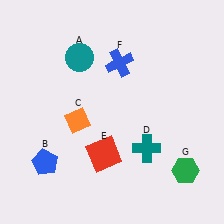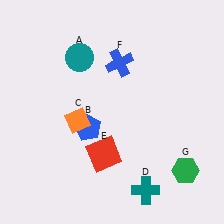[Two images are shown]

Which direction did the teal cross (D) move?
The teal cross (D) moved down.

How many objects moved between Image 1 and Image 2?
2 objects moved between the two images.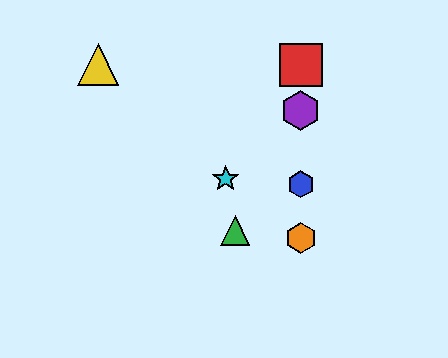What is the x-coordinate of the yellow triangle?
The yellow triangle is at x≈98.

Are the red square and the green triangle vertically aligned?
No, the red square is at x≈301 and the green triangle is at x≈235.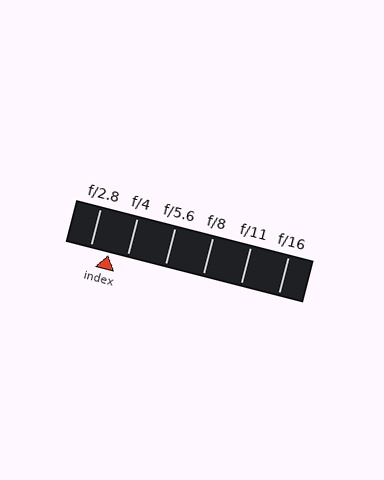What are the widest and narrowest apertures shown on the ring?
The widest aperture shown is f/2.8 and the narrowest is f/16.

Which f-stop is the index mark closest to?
The index mark is closest to f/2.8.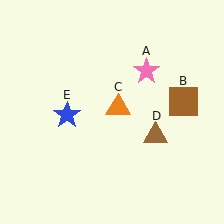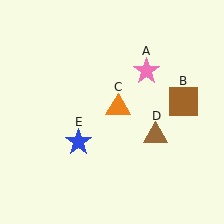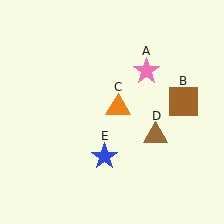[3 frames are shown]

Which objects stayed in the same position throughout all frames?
Pink star (object A) and brown square (object B) and orange triangle (object C) and brown triangle (object D) remained stationary.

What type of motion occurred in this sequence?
The blue star (object E) rotated counterclockwise around the center of the scene.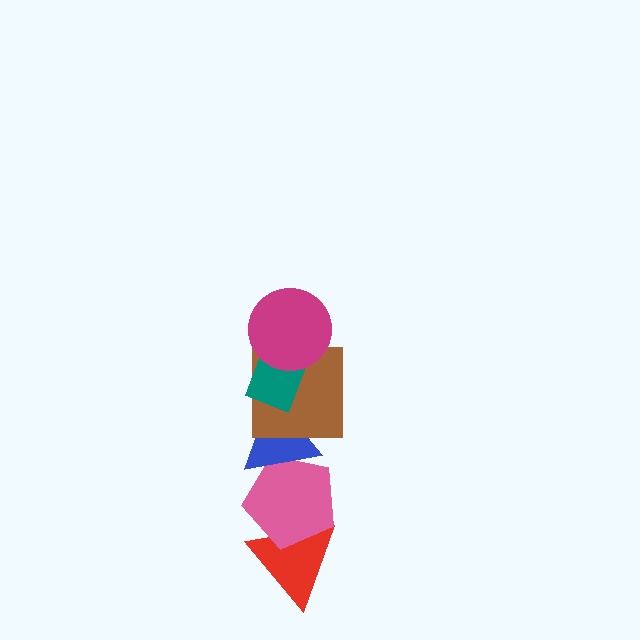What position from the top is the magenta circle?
The magenta circle is 1st from the top.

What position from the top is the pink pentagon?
The pink pentagon is 5th from the top.